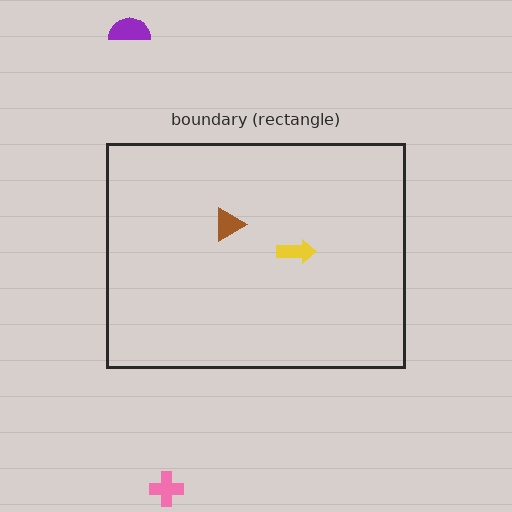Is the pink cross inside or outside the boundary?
Outside.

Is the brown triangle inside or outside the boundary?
Inside.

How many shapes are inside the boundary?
2 inside, 2 outside.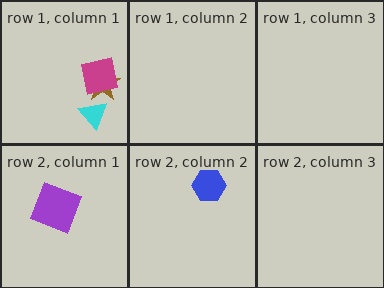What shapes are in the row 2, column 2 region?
The blue hexagon.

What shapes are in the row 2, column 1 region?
The purple square.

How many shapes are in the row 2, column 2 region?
1.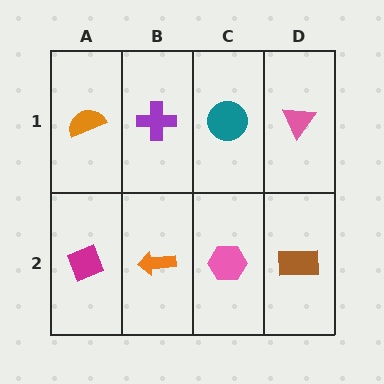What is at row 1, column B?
A purple cross.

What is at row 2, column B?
An orange arrow.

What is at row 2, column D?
A brown rectangle.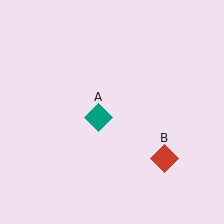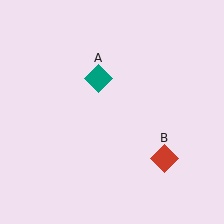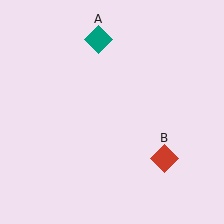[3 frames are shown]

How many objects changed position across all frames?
1 object changed position: teal diamond (object A).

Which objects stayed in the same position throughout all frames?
Red diamond (object B) remained stationary.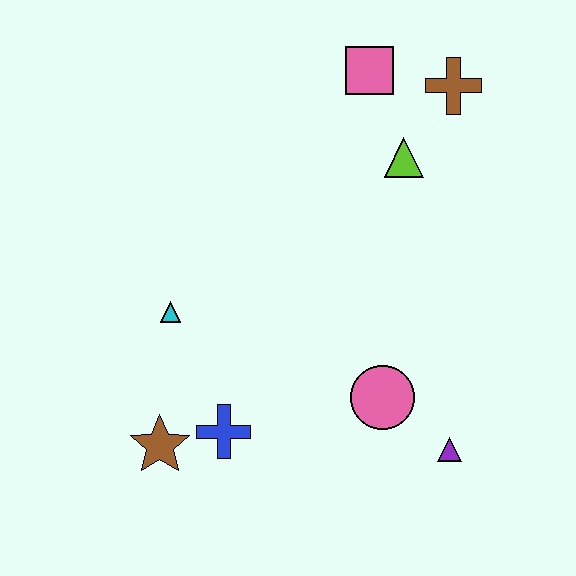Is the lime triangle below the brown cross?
Yes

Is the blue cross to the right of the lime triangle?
No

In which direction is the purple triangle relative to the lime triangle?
The purple triangle is below the lime triangle.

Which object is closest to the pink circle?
The purple triangle is closest to the pink circle.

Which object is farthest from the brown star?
The brown cross is farthest from the brown star.